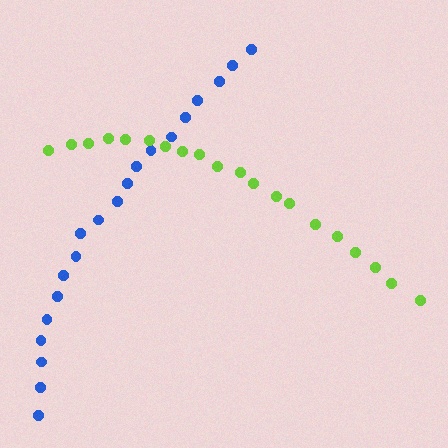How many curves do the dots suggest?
There are 2 distinct paths.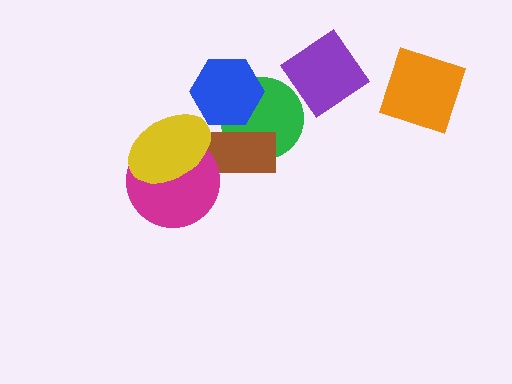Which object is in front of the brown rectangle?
The blue hexagon is in front of the brown rectangle.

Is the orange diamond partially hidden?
No, no other shape covers it.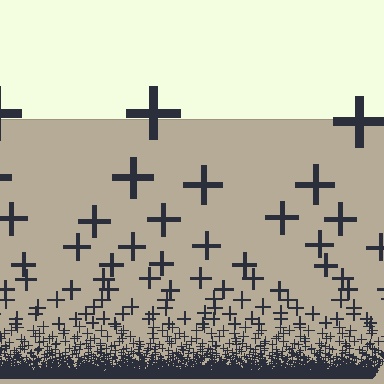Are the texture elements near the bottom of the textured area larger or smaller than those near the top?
Smaller. The gradient is inverted — elements near the bottom are smaller and denser.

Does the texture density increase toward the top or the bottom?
Density increases toward the bottom.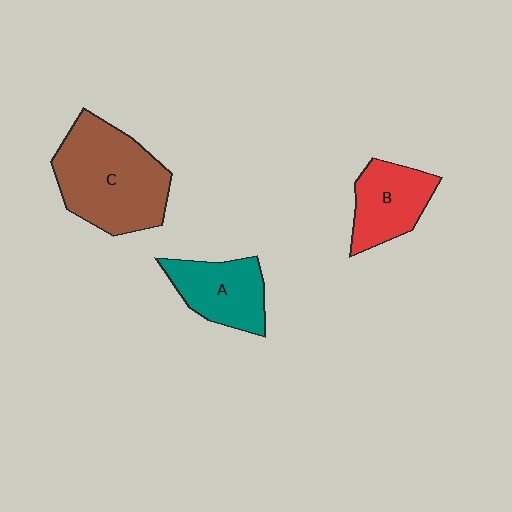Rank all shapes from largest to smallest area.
From largest to smallest: C (brown), A (teal), B (red).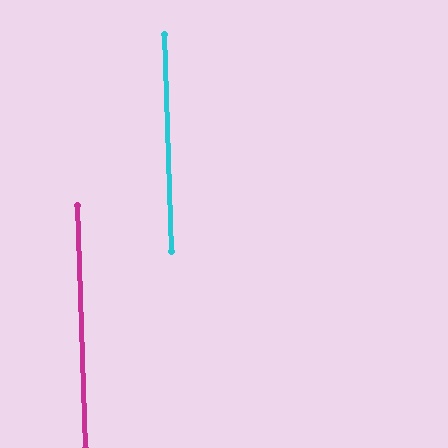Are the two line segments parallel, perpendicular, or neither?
Parallel — their directions differ by only 0.2°.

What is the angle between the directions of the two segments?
Approximately 0 degrees.